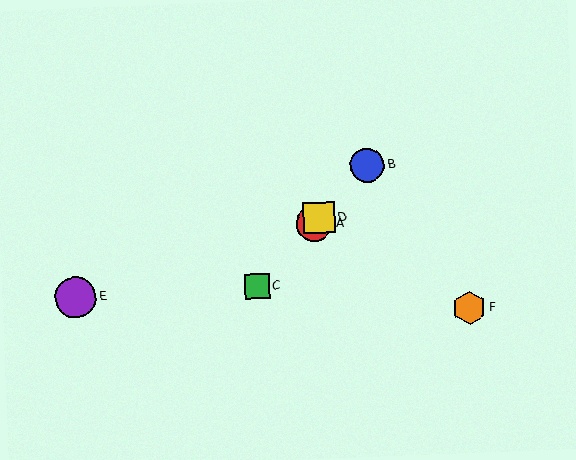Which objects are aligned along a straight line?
Objects A, B, C, D are aligned along a straight line.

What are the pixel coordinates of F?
Object F is at (469, 308).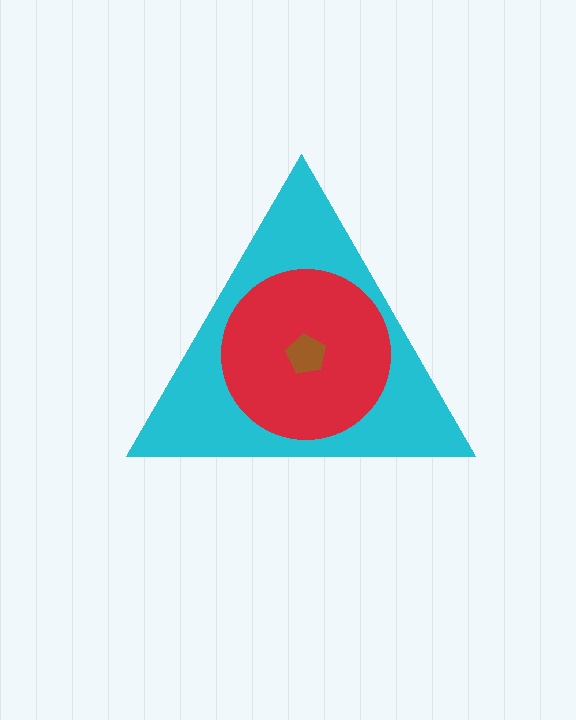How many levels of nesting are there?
3.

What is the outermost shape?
The cyan triangle.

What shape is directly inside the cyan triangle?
The red circle.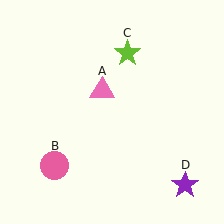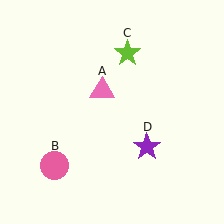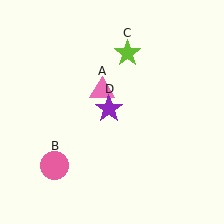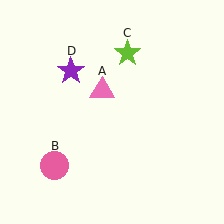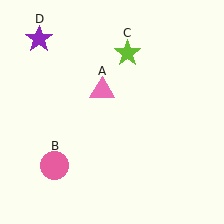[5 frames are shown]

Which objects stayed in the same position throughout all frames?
Pink triangle (object A) and pink circle (object B) and lime star (object C) remained stationary.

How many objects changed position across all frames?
1 object changed position: purple star (object D).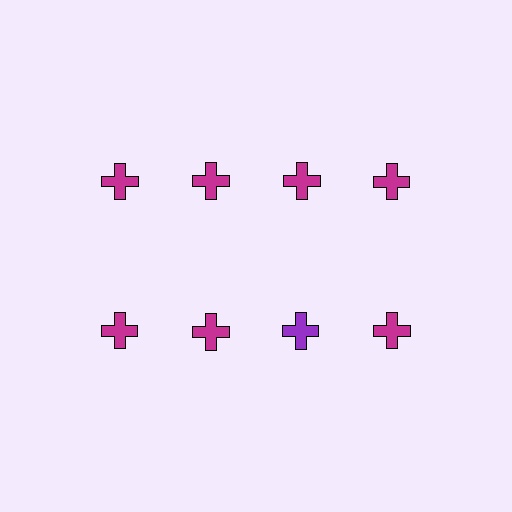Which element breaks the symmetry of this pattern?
The purple cross in the second row, center column breaks the symmetry. All other shapes are magenta crosses.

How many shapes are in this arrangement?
There are 8 shapes arranged in a grid pattern.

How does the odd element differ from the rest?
It has a different color: purple instead of magenta.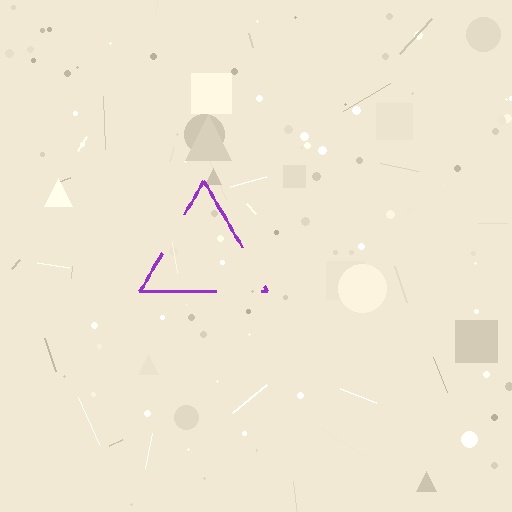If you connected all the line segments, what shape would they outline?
They would outline a triangle.